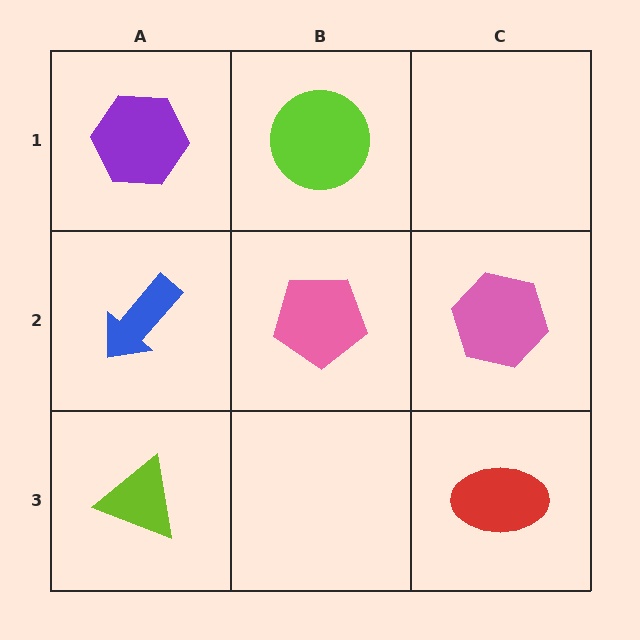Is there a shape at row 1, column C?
No, that cell is empty.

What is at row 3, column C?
A red ellipse.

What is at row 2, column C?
A pink hexagon.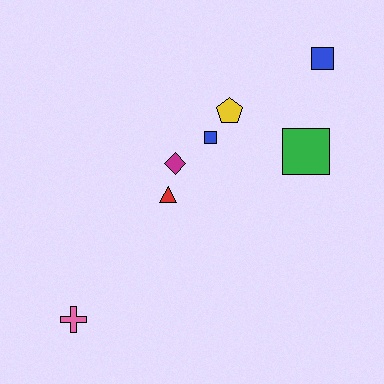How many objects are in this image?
There are 7 objects.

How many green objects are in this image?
There is 1 green object.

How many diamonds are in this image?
There is 1 diamond.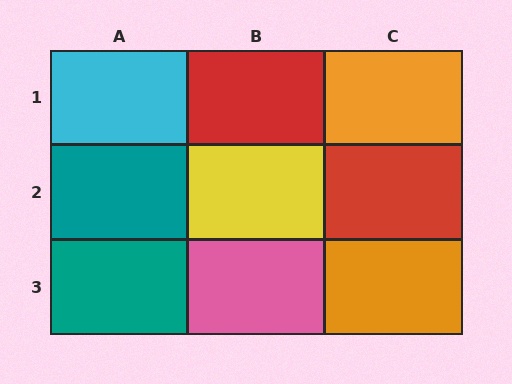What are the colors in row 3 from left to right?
Teal, pink, orange.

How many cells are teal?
2 cells are teal.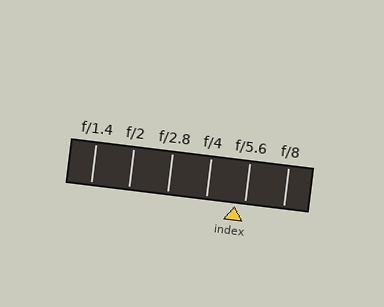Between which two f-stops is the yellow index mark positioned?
The index mark is between f/4 and f/5.6.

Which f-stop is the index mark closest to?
The index mark is closest to f/5.6.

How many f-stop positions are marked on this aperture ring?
There are 6 f-stop positions marked.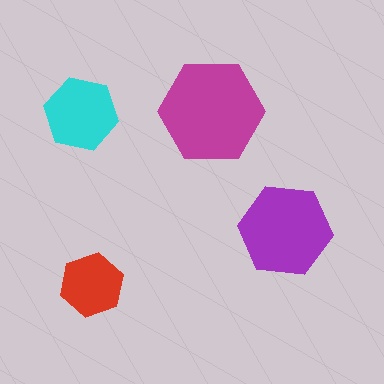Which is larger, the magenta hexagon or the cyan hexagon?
The magenta one.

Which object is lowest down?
The red hexagon is bottommost.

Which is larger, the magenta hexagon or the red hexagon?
The magenta one.